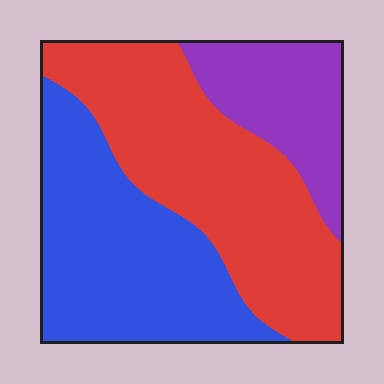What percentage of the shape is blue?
Blue covers roughly 40% of the shape.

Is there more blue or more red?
Red.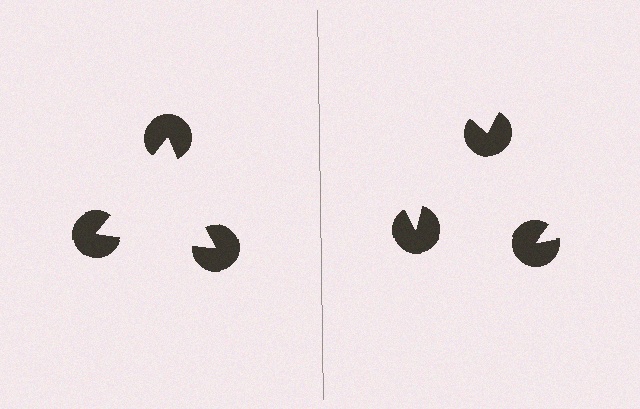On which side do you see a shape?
An illusory triangle appears on the left side. On the right side the wedge cuts are rotated, so no coherent shape forms.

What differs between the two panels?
The pac-man discs are positioned identically on both sides; only the wedge orientations differ. On the left they align to a triangle; on the right they are misaligned.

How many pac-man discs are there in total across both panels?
6 — 3 on each side.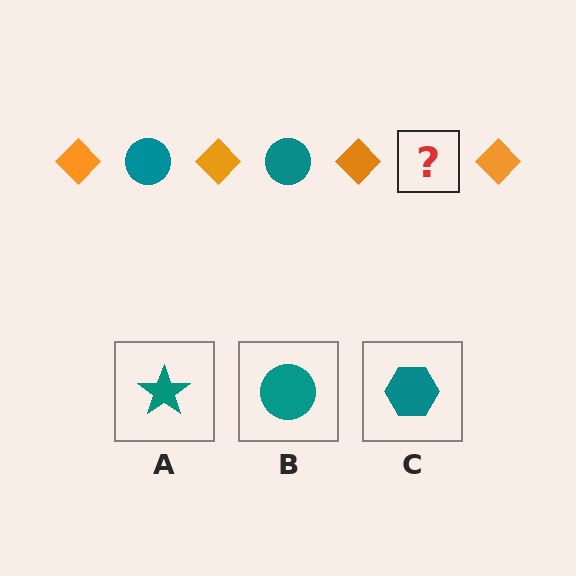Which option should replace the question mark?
Option B.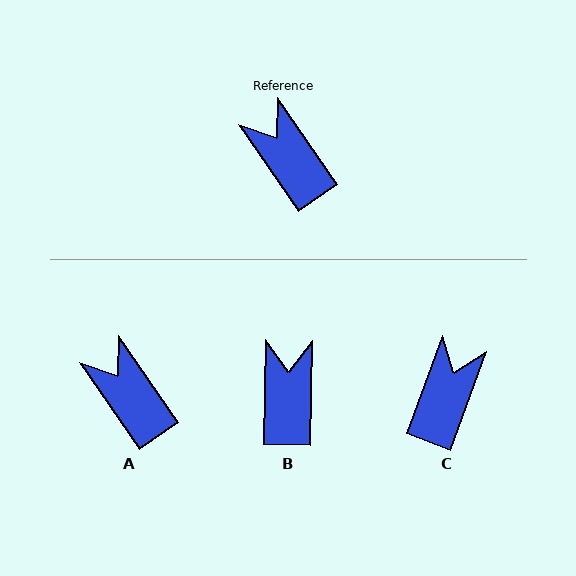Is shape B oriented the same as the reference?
No, it is off by about 36 degrees.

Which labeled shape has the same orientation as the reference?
A.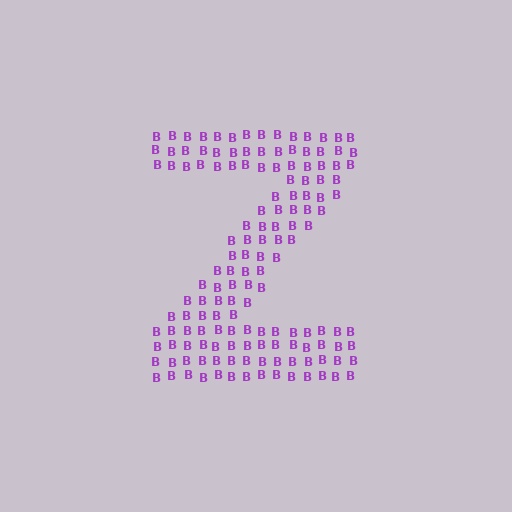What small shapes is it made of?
It is made of small letter B's.